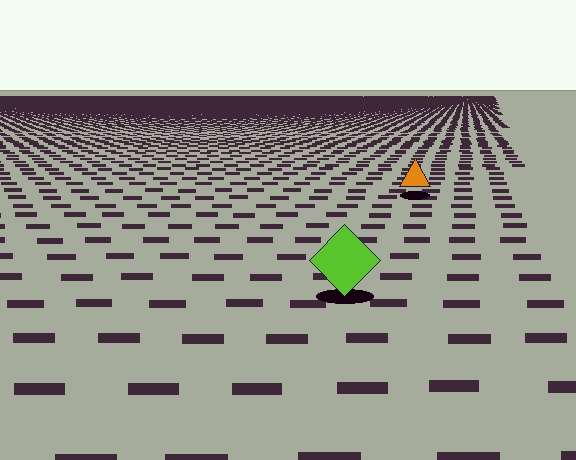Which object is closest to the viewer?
The lime diamond is closest. The texture marks near it are larger and more spread out.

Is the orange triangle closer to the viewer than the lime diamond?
No. The lime diamond is closer — you can tell from the texture gradient: the ground texture is coarser near it.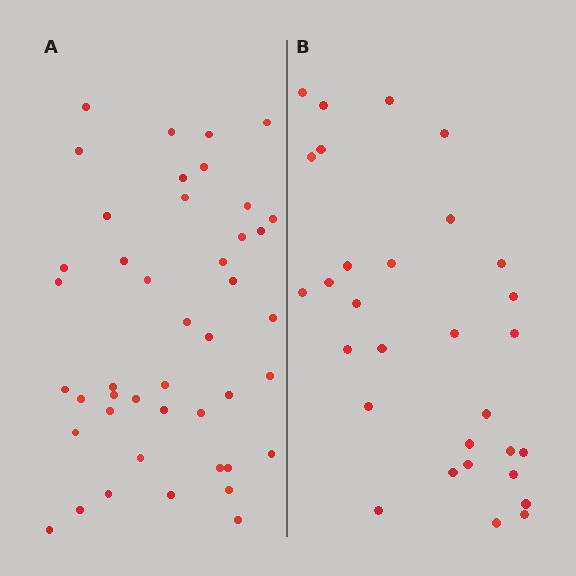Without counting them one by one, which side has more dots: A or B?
Region A (the left region) has more dots.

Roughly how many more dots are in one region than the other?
Region A has approximately 15 more dots than region B.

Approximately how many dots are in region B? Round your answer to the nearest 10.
About 30 dots.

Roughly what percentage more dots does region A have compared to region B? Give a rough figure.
About 45% more.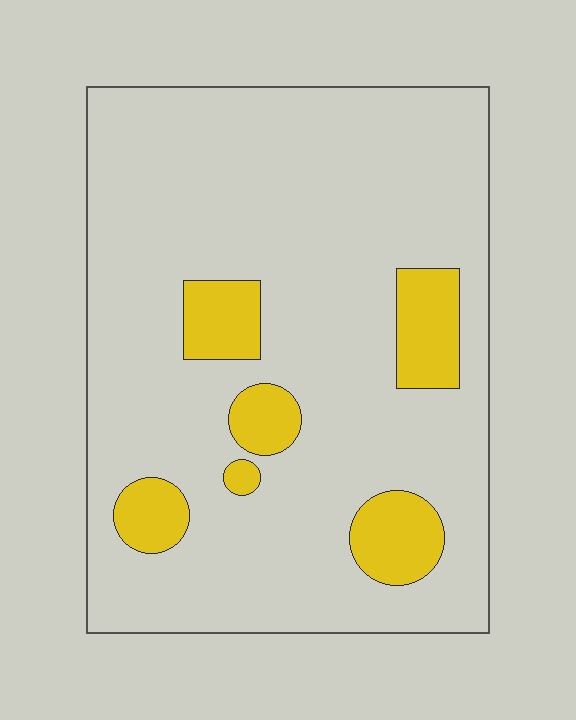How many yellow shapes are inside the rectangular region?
6.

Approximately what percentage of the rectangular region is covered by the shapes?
Approximately 15%.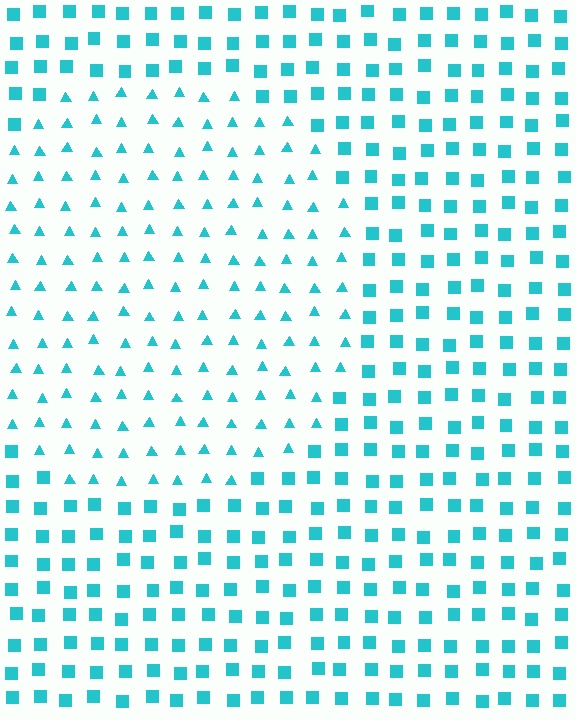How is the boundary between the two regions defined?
The boundary is defined by a change in element shape: triangles inside vs. squares outside. All elements share the same color and spacing.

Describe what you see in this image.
The image is filled with small cyan elements arranged in a uniform grid. A circle-shaped region contains triangles, while the surrounding area contains squares. The boundary is defined purely by the change in element shape.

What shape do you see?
I see a circle.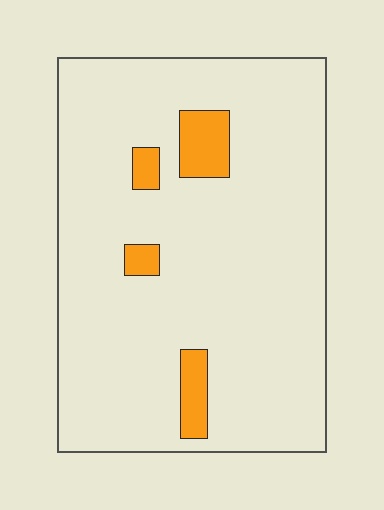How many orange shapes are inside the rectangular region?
4.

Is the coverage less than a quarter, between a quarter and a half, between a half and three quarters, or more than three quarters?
Less than a quarter.